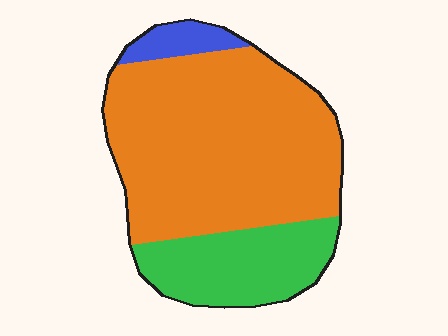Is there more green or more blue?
Green.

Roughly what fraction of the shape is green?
Green covers roughly 25% of the shape.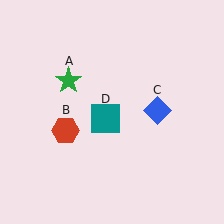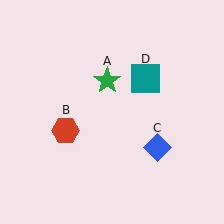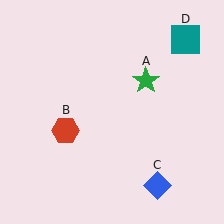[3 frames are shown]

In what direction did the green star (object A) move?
The green star (object A) moved right.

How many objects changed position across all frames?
3 objects changed position: green star (object A), blue diamond (object C), teal square (object D).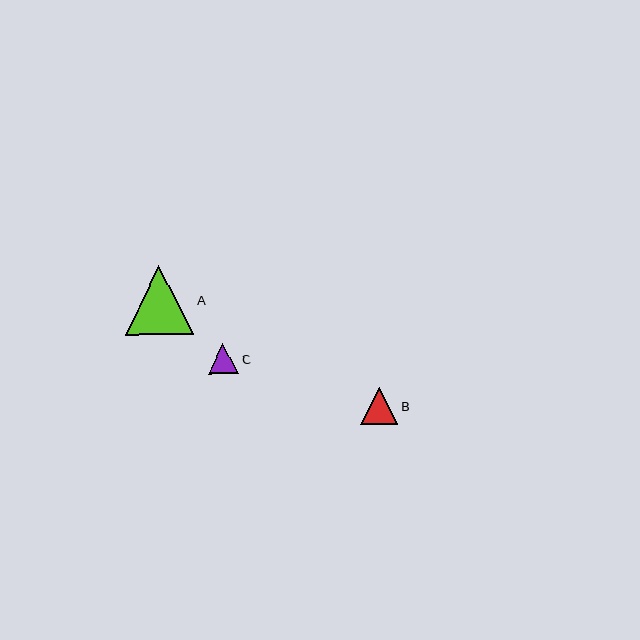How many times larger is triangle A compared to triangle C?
Triangle A is approximately 2.3 times the size of triangle C.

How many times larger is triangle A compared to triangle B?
Triangle A is approximately 1.8 times the size of triangle B.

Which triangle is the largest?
Triangle A is the largest with a size of approximately 68 pixels.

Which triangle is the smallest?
Triangle C is the smallest with a size of approximately 30 pixels.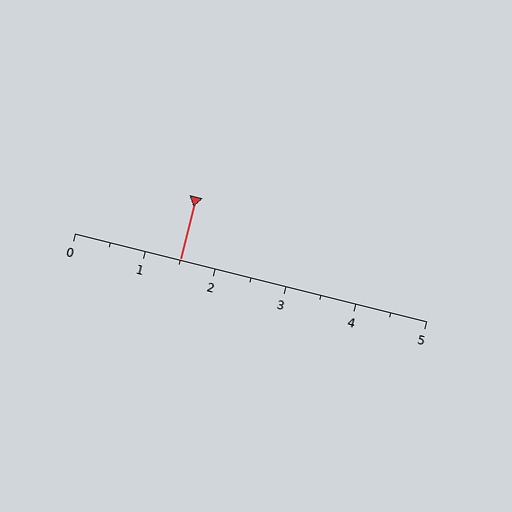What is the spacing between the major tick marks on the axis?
The major ticks are spaced 1 apart.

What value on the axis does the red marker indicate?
The marker indicates approximately 1.5.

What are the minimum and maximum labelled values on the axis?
The axis runs from 0 to 5.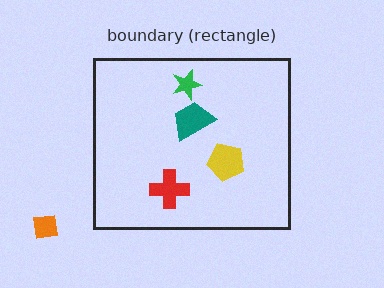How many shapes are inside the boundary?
4 inside, 1 outside.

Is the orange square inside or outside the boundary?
Outside.